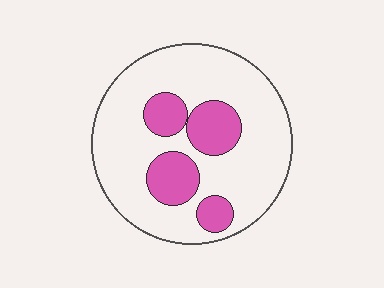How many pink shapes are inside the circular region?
4.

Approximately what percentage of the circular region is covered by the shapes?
Approximately 25%.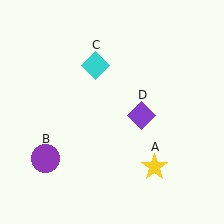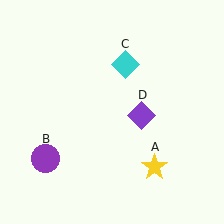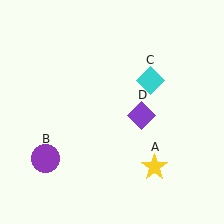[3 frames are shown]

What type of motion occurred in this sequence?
The cyan diamond (object C) rotated clockwise around the center of the scene.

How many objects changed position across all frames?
1 object changed position: cyan diamond (object C).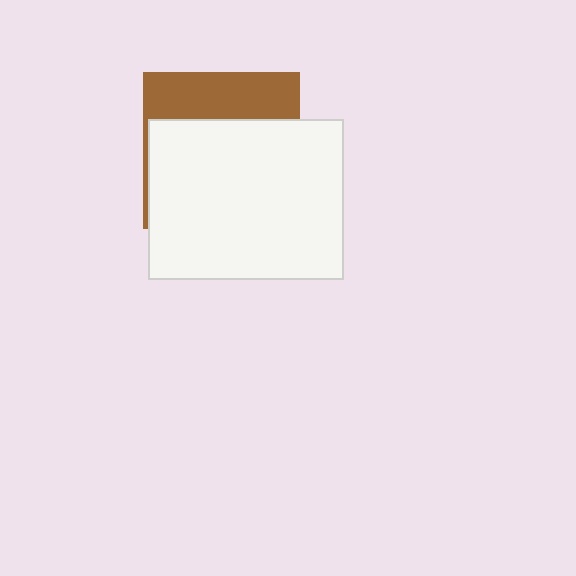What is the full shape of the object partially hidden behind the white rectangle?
The partially hidden object is a brown square.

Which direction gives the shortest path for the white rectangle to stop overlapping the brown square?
Moving down gives the shortest separation.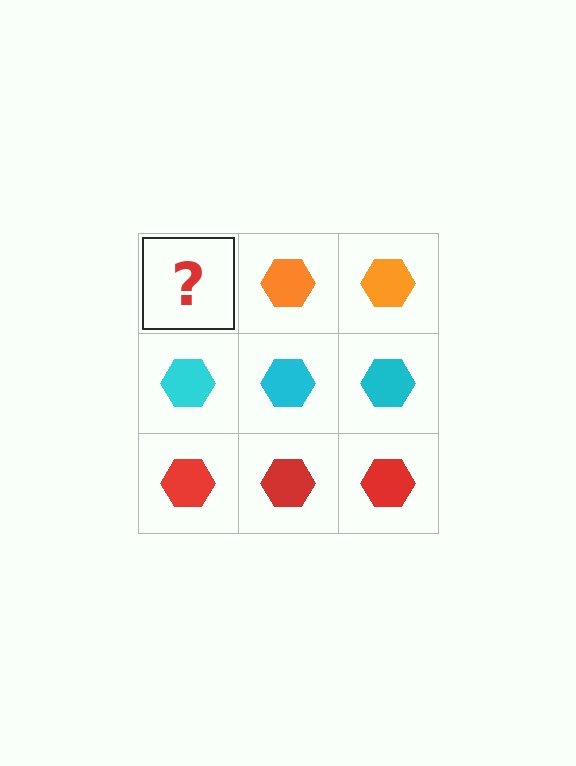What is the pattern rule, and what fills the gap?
The rule is that each row has a consistent color. The gap should be filled with an orange hexagon.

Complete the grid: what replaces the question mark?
The question mark should be replaced with an orange hexagon.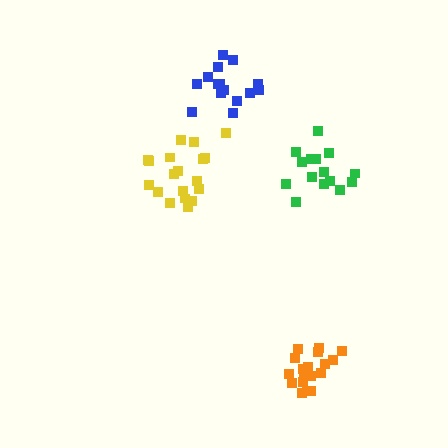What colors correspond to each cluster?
The clusters are colored: orange, green, yellow, blue.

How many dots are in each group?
Group 1: 18 dots, Group 2: 15 dots, Group 3: 19 dots, Group 4: 15 dots (67 total).